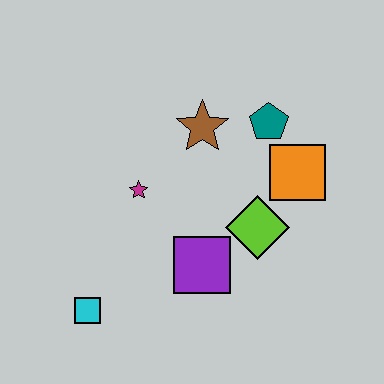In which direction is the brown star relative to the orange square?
The brown star is to the left of the orange square.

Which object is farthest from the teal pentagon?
The cyan square is farthest from the teal pentagon.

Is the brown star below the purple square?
No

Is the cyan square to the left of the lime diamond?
Yes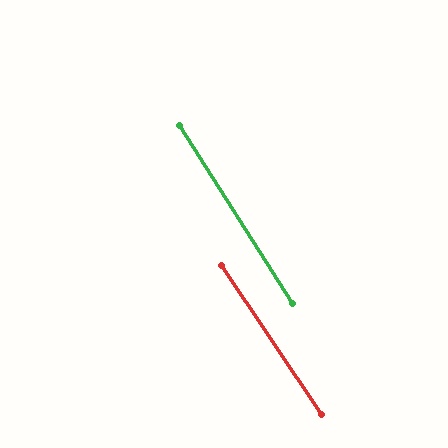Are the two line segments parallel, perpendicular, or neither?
Parallel — their directions differ by only 1.0°.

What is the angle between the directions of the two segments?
Approximately 1 degree.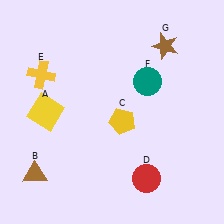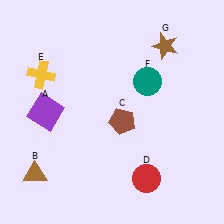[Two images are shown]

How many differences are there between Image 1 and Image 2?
There are 2 differences between the two images.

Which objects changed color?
A changed from yellow to purple. C changed from yellow to brown.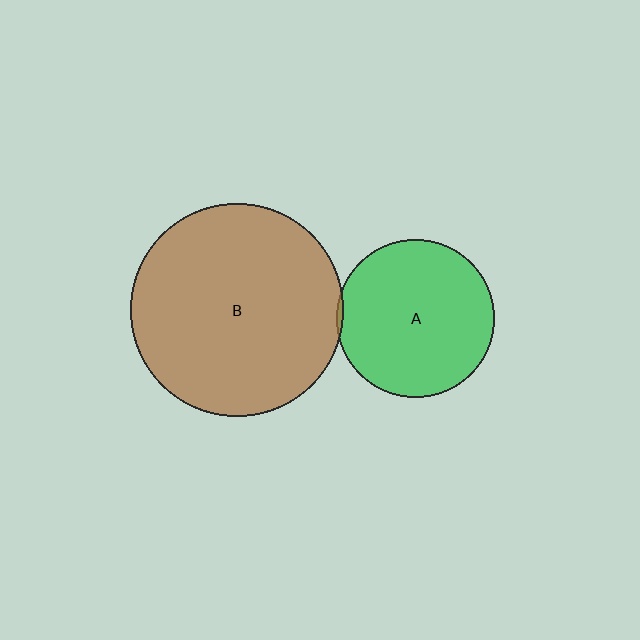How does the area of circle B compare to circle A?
Approximately 1.8 times.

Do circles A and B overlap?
Yes.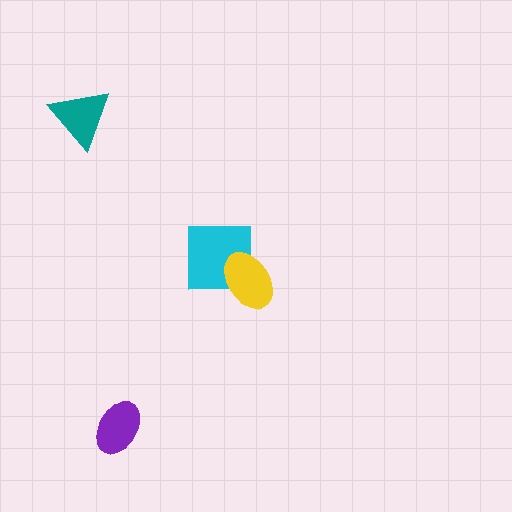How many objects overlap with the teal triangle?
0 objects overlap with the teal triangle.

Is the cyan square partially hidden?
Yes, it is partially covered by another shape.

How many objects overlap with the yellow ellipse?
1 object overlaps with the yellow ellipse.